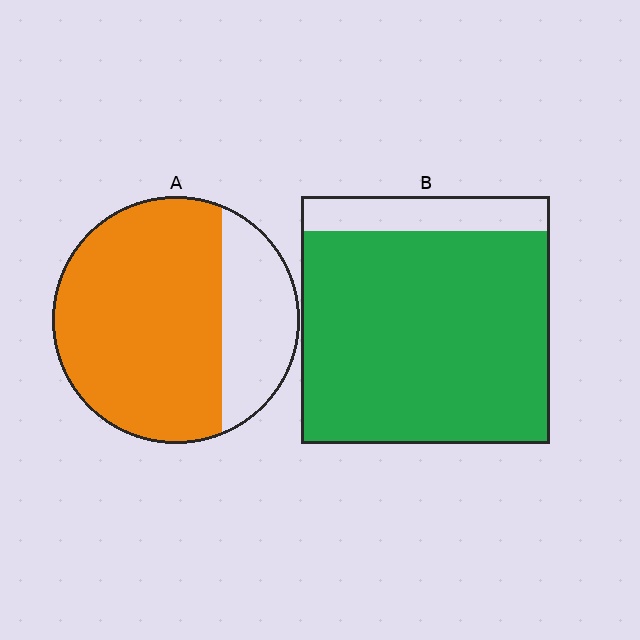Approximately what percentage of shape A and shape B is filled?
A is approximately 75% and B is approximately 85%.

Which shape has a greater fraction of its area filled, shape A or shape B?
Shape B.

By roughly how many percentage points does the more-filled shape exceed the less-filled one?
By roughly 15 percentage points (B over A).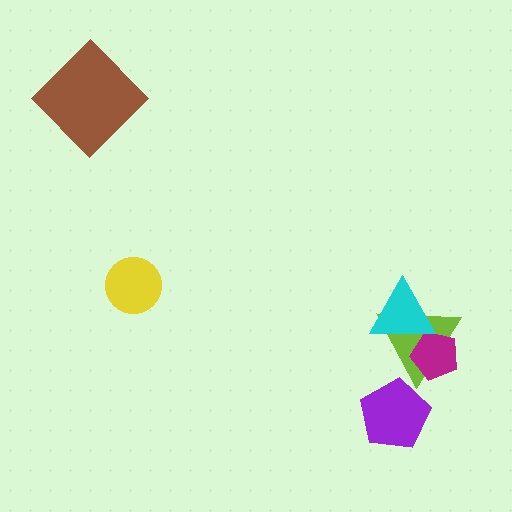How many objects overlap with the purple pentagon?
0 objects overlap with the purple pentagon.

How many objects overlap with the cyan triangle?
2 objects overlap with the cyan triangle.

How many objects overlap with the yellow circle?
0 objects overlap with the yellow circle.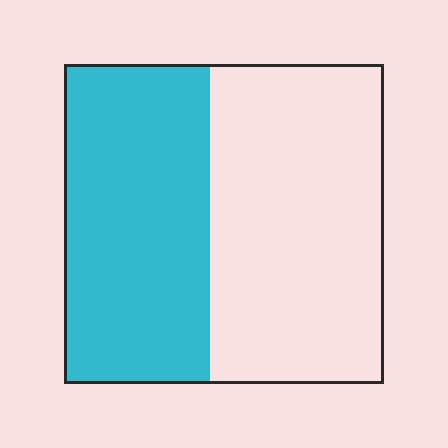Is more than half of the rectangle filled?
No.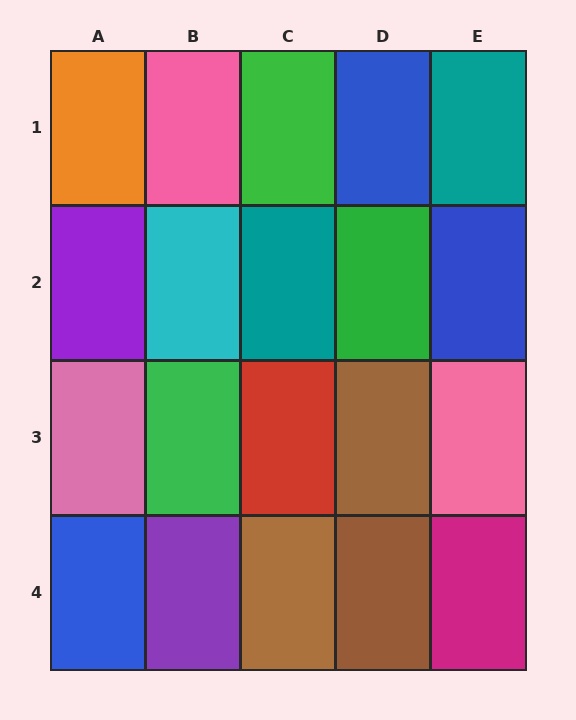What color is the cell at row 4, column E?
Magenta.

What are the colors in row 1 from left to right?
Orange, pink, green, blue, teal.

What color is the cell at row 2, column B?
Cyan.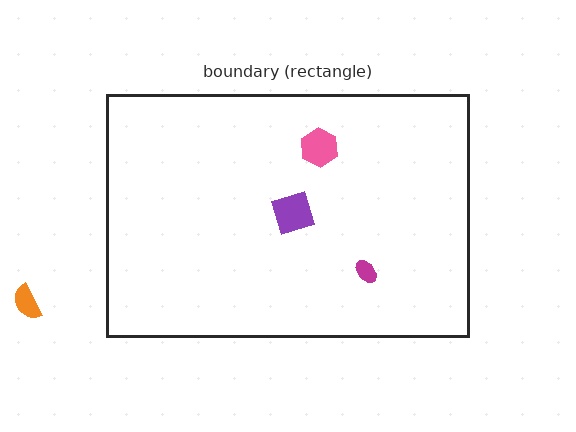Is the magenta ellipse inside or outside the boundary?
Inside.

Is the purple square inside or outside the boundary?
Inside.